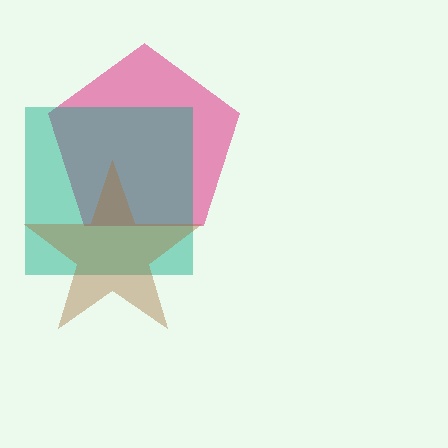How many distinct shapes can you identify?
There are 3 distinct shapes: a pink pentagon, a teal square, a brown star.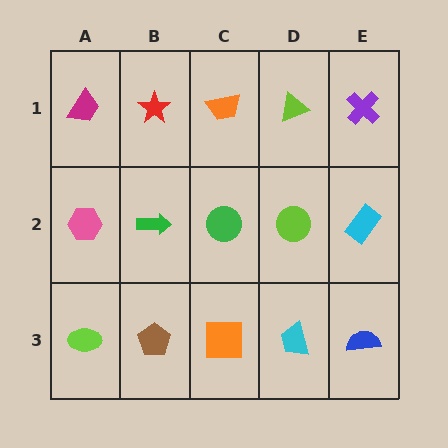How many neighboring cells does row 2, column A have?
3.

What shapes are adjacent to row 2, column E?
A purple cross (row 1, column E), a blue semicircle (row 3, column E), a lime circle (row 2, column D).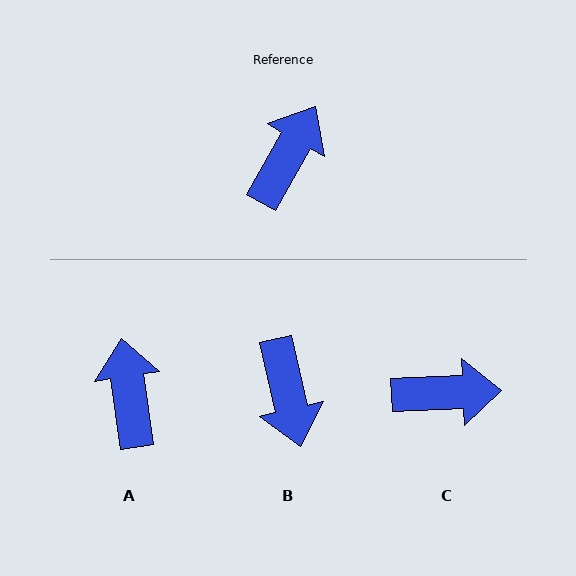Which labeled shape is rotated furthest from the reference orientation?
B, about 137 degrees away.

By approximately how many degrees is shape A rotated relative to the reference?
Approximately 38 degrees counter-clockwise.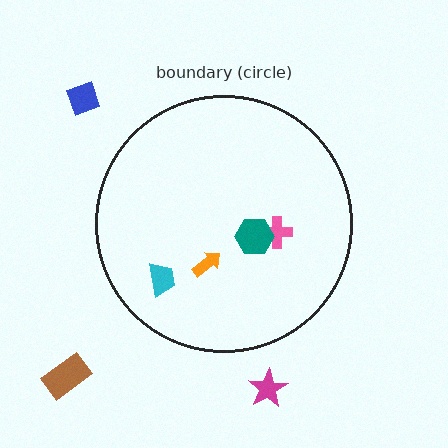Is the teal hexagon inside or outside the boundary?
Inside.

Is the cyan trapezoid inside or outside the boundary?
Inside.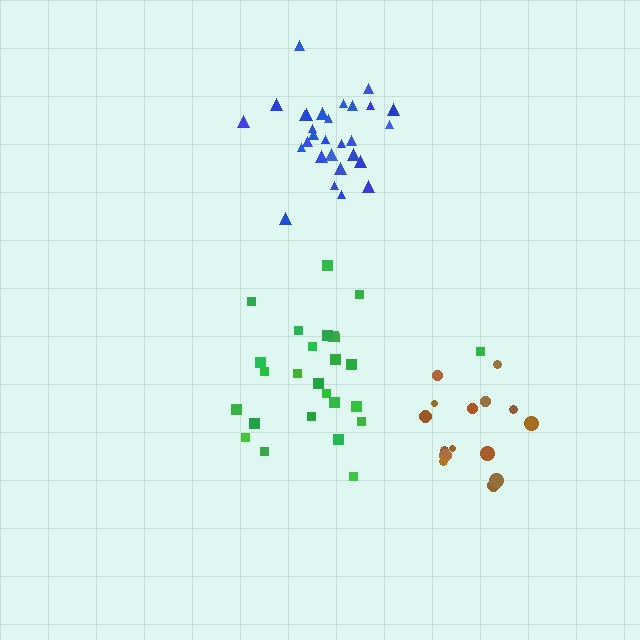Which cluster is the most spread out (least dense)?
Green.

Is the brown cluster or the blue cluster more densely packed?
Blue.